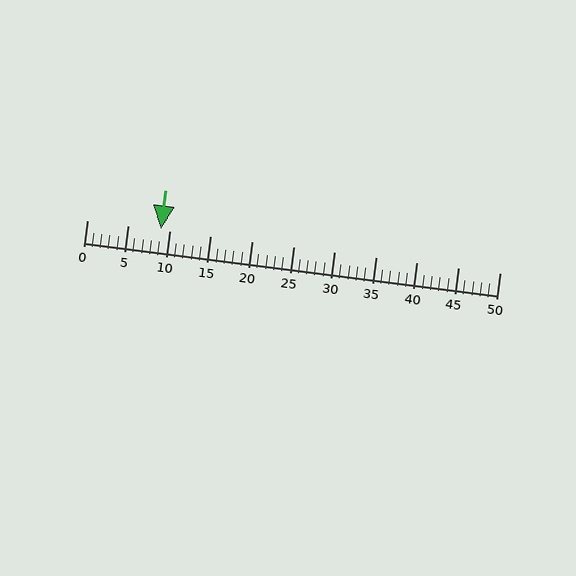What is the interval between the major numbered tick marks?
The major tick marks are spaced 5 units apart.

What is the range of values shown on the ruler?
The ruler shows values from 0 to 50.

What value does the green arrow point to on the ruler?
The green arrow points to approximately 9.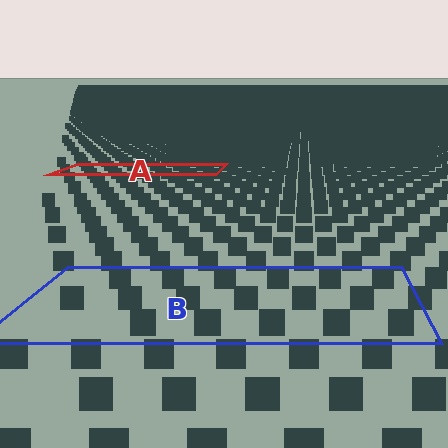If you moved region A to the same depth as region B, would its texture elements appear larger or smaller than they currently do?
They would appear larger. At a closer depth, the same texture elements are projected at a bigger on-screen size.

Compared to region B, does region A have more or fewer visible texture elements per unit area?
Region A has more texture elements per unit area — they are packed more densely because it is farther away.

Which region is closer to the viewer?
Region B is closer. The texture elements there are larger and more spread out.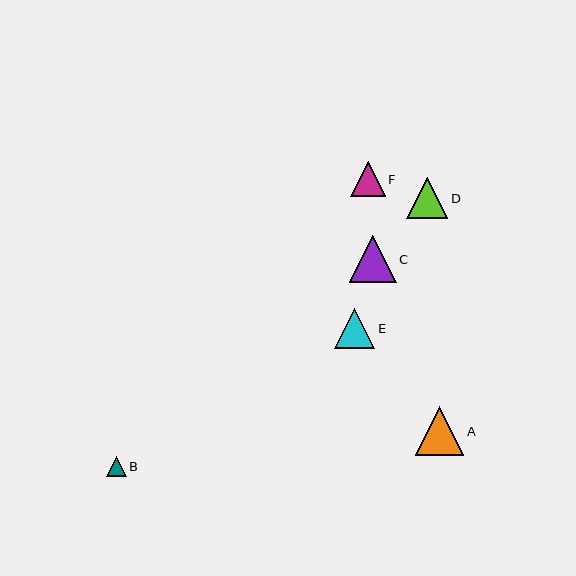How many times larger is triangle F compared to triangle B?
Triangle F is approximately 1.7 times the size of triangle B.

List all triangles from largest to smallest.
From largest to smallest: A, C, D, E, F, B.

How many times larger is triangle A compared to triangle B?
Triangle A is approximately 2.4 times the size of triangle B.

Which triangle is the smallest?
Triangle B is the smallest with a size of approximately 20 pixels.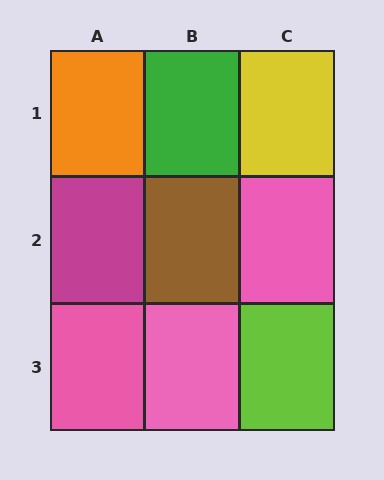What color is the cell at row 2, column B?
Brown.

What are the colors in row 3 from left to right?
Pink, pink, lime.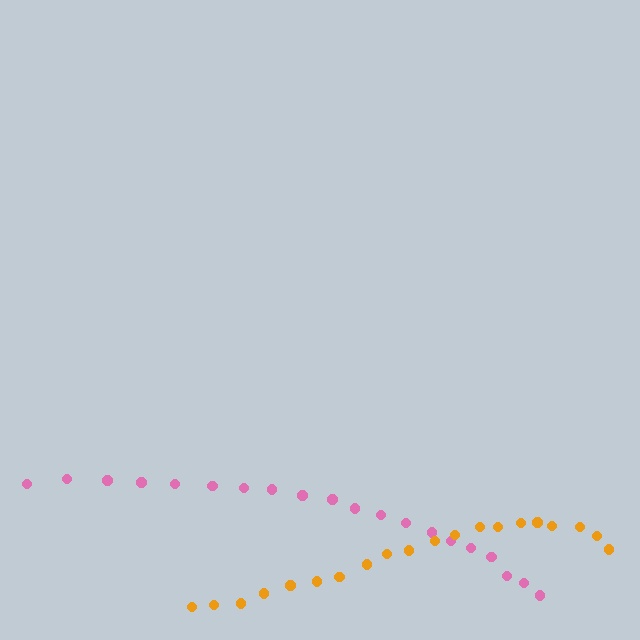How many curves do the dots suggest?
There are 2 distinct paths.